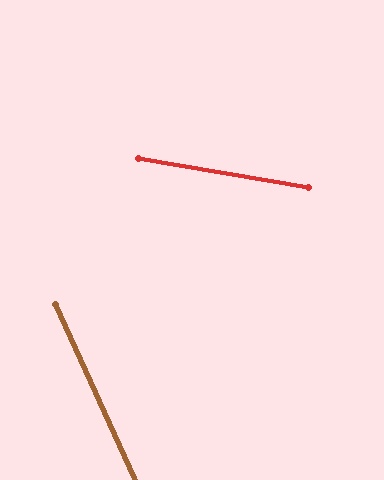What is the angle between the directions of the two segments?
Approximately 56 degrees.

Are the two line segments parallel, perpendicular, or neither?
Neither parallel nor perpendicular — they differ by about 56°.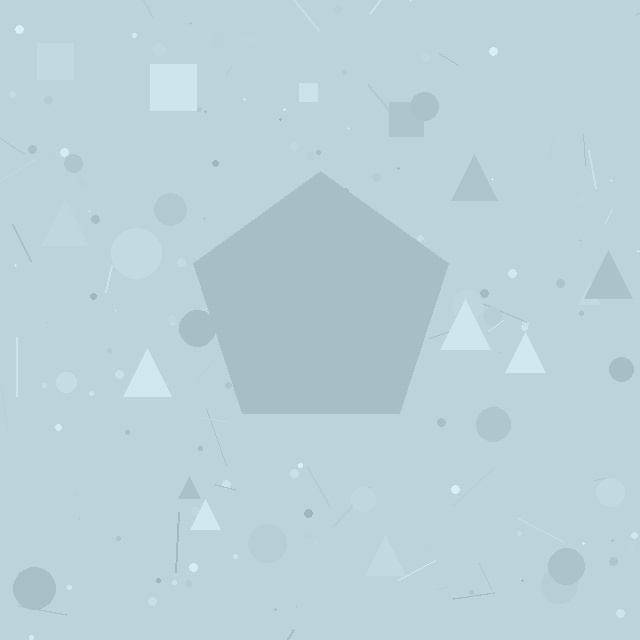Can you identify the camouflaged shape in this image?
The camouflaged shape is a pentagon.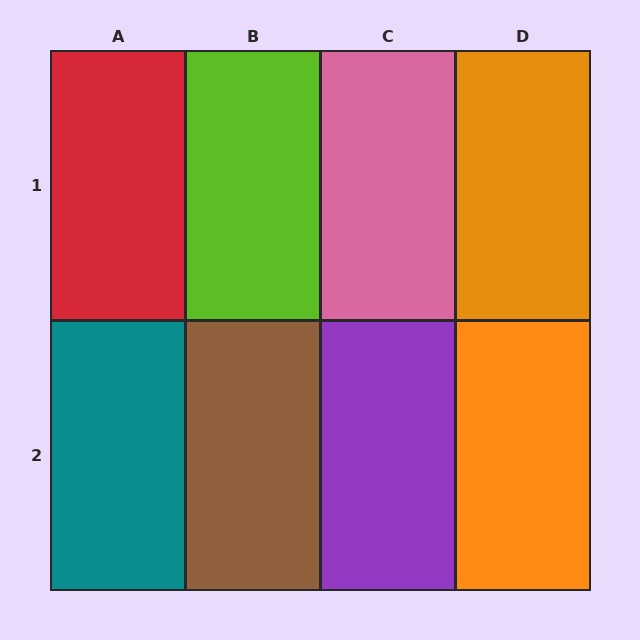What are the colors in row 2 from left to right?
Teal, brown, purple, orange.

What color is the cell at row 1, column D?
Orange.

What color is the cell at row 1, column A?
Red.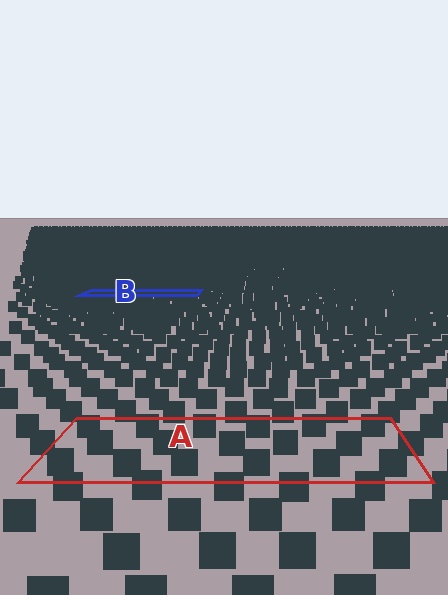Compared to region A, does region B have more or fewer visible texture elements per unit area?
Region B has more texture elements per unit area — they are packed more densely because it is farther away.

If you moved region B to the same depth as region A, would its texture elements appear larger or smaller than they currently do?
They would appear larger. At a closer depth, the same texture elements are projected at a bigger on-screen size.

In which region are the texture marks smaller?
The texture marks are smaller in region B, because it is farther away.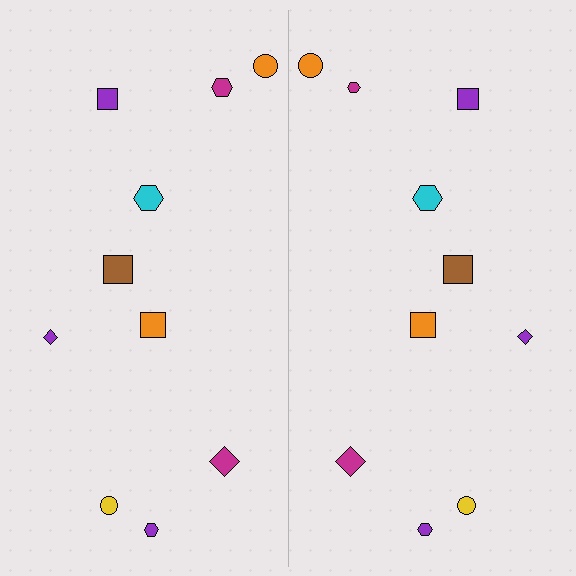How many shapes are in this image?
There are 20 shapes in this image.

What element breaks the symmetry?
The magenta hexagon on the right side has a different size than its mirror counterpart.